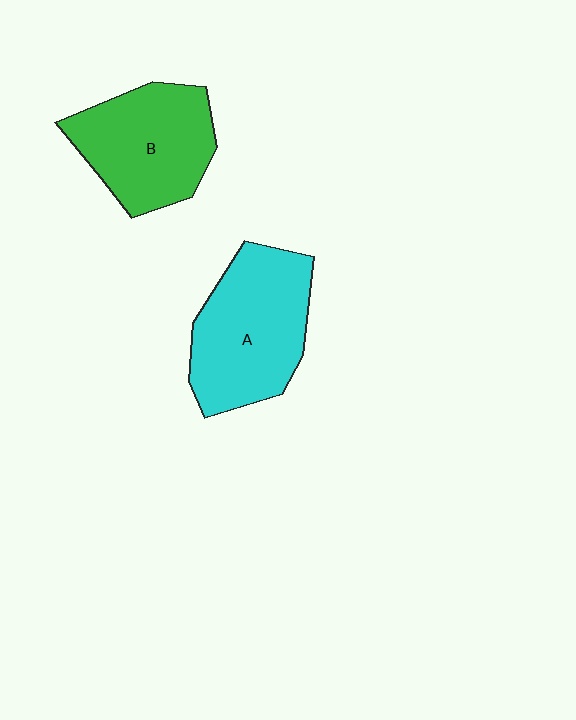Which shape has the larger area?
Shape A (cyan).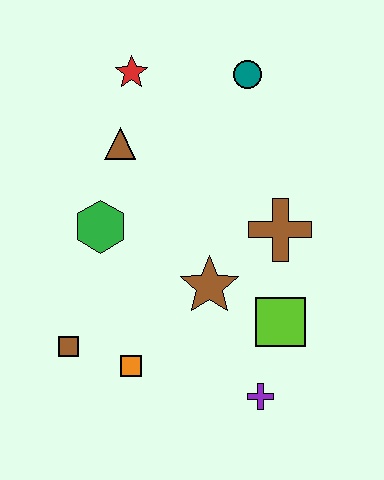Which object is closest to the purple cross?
The lime square is closest to the purple cross.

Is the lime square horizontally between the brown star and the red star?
No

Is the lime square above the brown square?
Yes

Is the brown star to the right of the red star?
Yes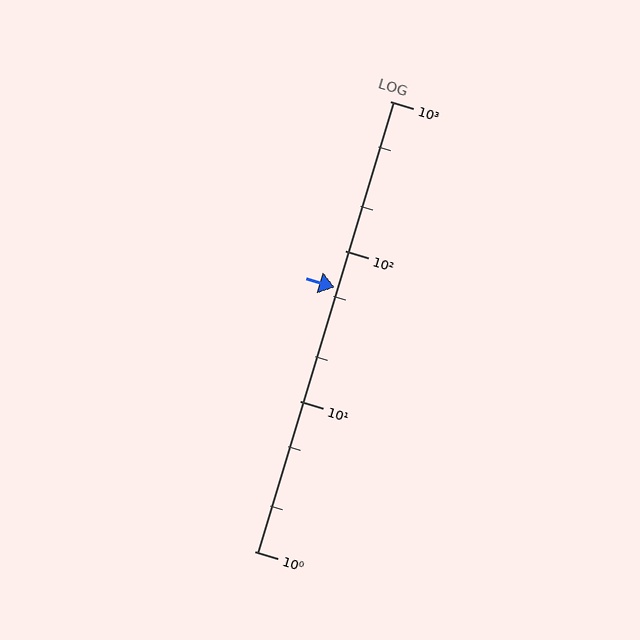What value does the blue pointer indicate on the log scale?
The pointer indicates approximately 57.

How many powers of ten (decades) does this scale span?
The scale spans 3 decades, from 1 to 1000.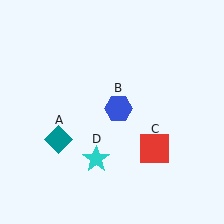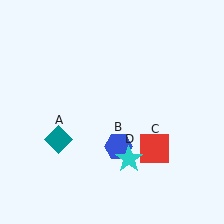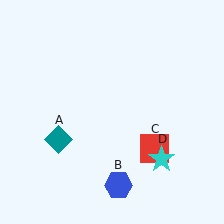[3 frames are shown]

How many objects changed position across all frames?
2 objects changed position: blue hexagon (object B), cyan star (object D).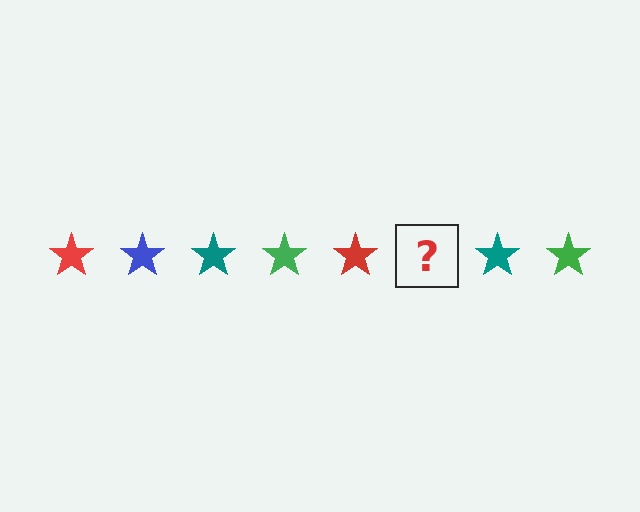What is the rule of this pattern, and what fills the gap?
The rule is that the pattern cycles through red, blue, teal, green stars. The gap should be filled with a blue star.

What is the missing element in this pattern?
The missing element is a blue star.